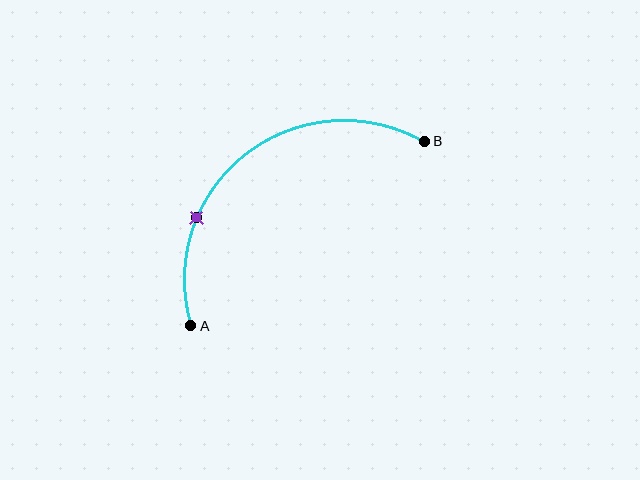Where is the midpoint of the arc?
The arc midpoint is the point on the curve farthest from the straight line joining A and B. It sits above and to the left of that line.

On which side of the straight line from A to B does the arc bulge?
The arc bulges above and to the left of the straight line connecting A and B.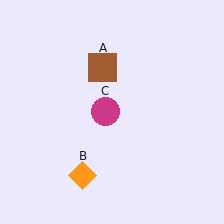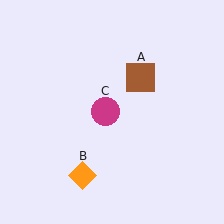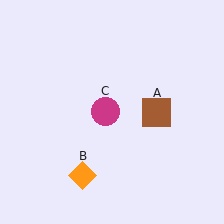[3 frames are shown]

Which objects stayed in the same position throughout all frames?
Orange diamond (object B) and magenta circle (object C) remained stationary.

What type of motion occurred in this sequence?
The brown square (object A) rotated clockwise around the center of the scene.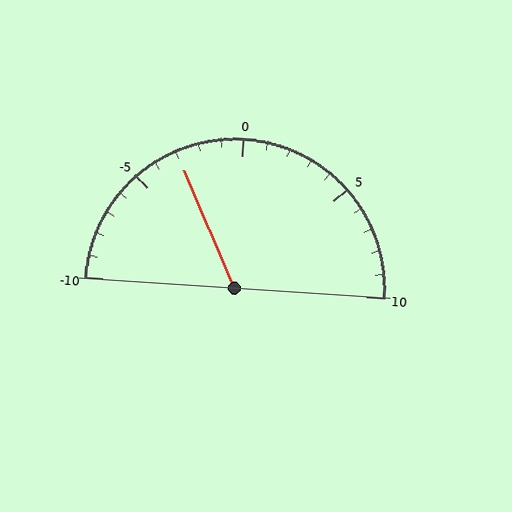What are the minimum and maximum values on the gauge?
The gauge ranges from -10 to 10.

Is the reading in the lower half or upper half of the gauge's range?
The reading is in the lower half of the range (-10 to 10).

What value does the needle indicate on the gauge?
The needle indicates approximately -3.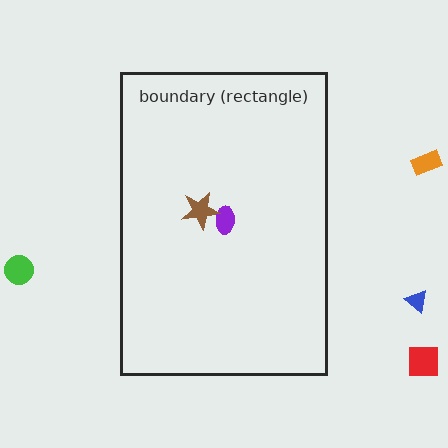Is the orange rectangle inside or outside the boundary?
Outside.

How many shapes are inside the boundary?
2 inside, 4 outside.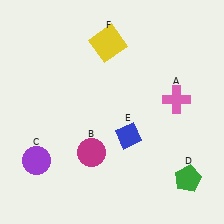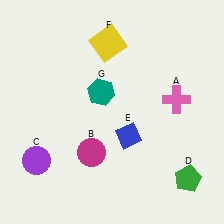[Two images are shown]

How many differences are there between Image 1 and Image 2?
There is 1 difference between the two images.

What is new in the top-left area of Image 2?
A teal hexagon (G) was added in the top-left area of Image 2.